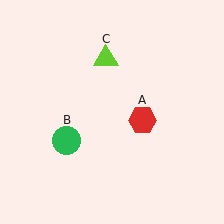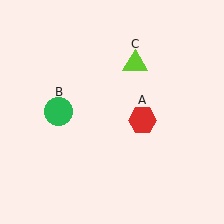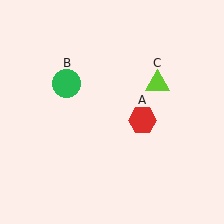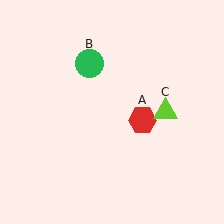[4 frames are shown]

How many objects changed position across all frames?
2 objects changed position: green circle (object B), lime triangle (object C).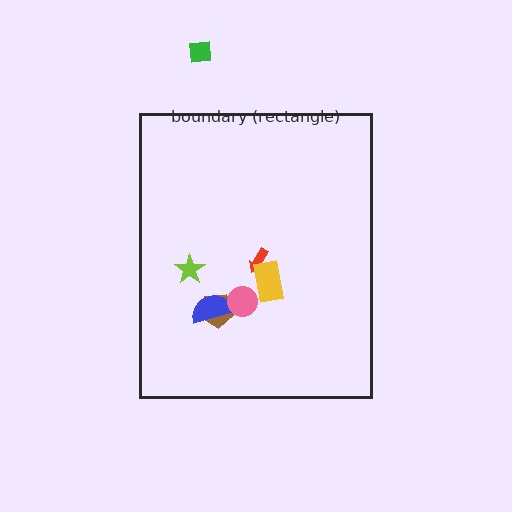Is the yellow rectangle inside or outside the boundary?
Inside.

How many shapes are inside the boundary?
6 inside, 1 outside.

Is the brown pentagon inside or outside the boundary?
Inside.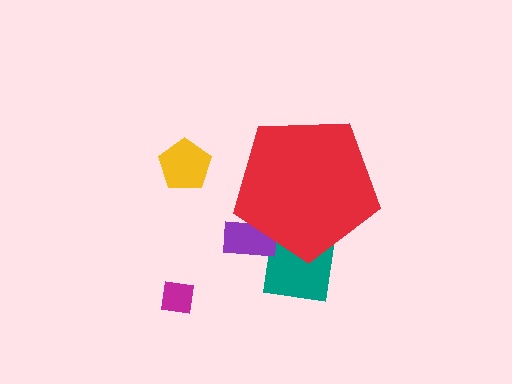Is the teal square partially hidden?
Yes, the teal square is partially hidden behind the red pentagon.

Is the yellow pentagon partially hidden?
No, the yellow pentagon is fully visible.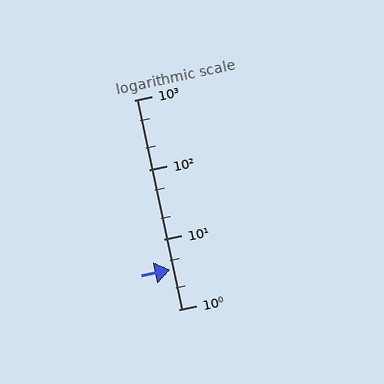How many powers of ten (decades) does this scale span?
The scale spans 3 decades, from 1 to 1000.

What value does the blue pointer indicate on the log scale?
The pointer indicates approximately 3.7.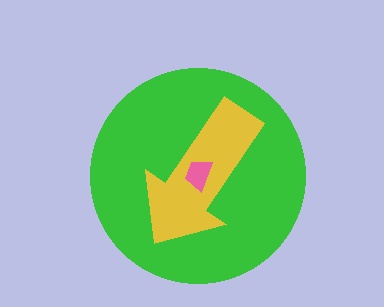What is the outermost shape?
The green circle.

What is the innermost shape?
The pink trapezoid.